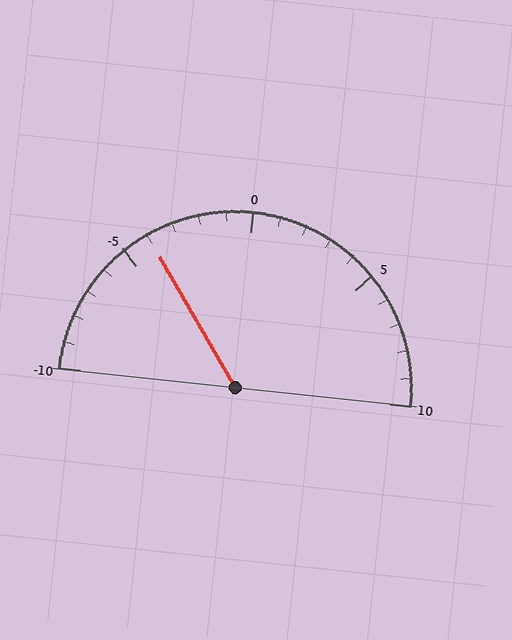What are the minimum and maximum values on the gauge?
The gauge ranges from -10 to 10.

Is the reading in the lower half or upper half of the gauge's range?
The reading is in the lower half of the range (-10 to 10).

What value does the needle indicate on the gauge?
The needle indicates approximately -4.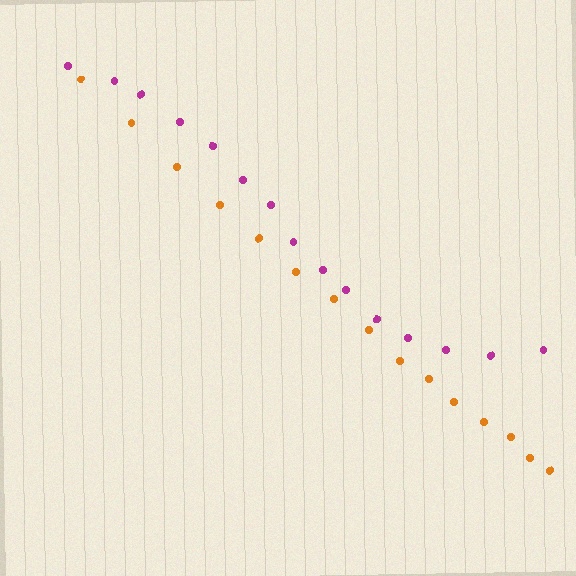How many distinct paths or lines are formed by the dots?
There are 2 distinct paths.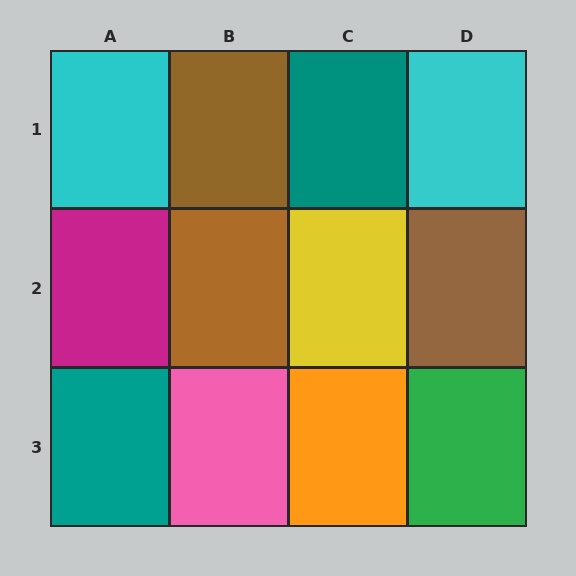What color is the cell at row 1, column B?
Brown.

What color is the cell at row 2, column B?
Brown.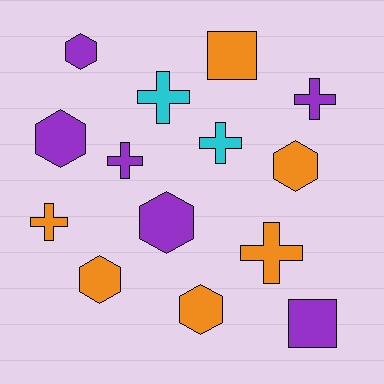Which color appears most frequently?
Purple, with 6 objects.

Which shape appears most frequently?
Hexagon, with 6 objects.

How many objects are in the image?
There are 14 objects.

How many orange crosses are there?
There are 2 orange crosses.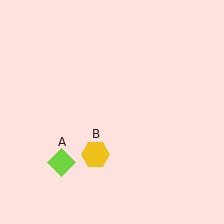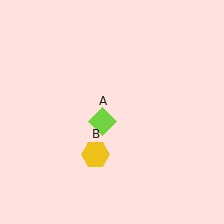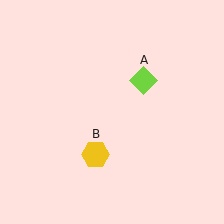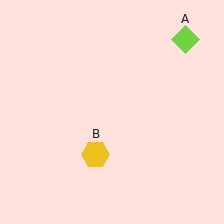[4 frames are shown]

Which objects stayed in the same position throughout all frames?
Yellow hexagon (object B) remained stationary.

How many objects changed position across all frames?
1 object changed position: lime diamond (object A).